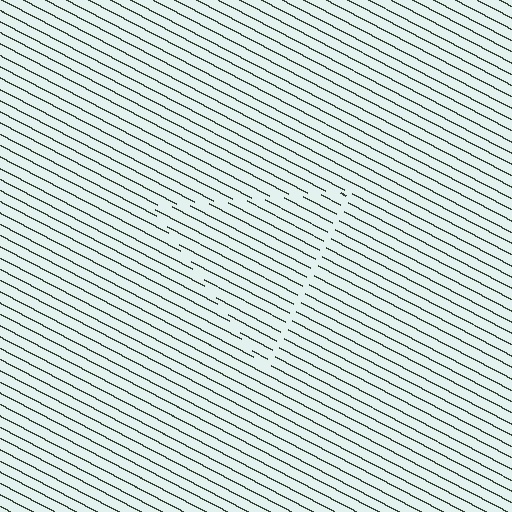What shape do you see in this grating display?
An illusory triangle. The interior of the shape contains the same grating, shifted by half a period — the contour is defined by the phase discontinuity where line-ends from the inner and outer gratings abut.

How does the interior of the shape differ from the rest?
The interior of the shape contains the same grating, shifted by half a period — the contour is defined by the phase discontinuity where line-ends from the inner and outer gratings abut.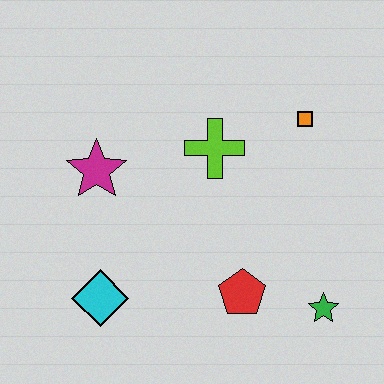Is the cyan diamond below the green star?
No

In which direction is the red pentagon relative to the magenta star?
The red pentagon is to the right of the magenta star.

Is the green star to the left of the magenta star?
No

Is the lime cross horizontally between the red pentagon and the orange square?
No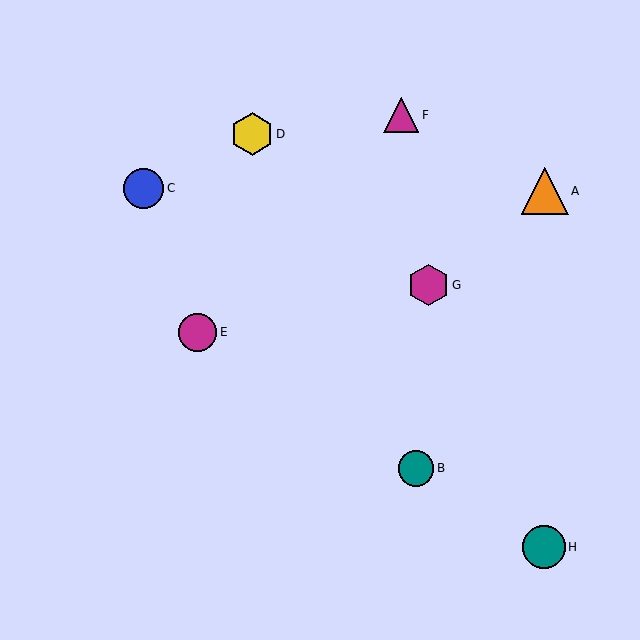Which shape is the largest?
The orange triangle (labeled A) is the largest.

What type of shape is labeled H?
Shape H is a teal circle.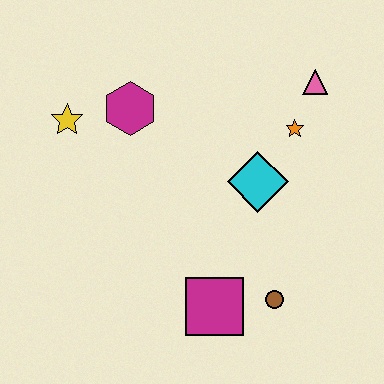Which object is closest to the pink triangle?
The orange star is closest to the pink triangle.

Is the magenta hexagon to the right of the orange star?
No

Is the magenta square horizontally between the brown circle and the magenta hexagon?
Yes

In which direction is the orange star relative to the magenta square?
The orange star is above the magenta square.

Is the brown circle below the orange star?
Yes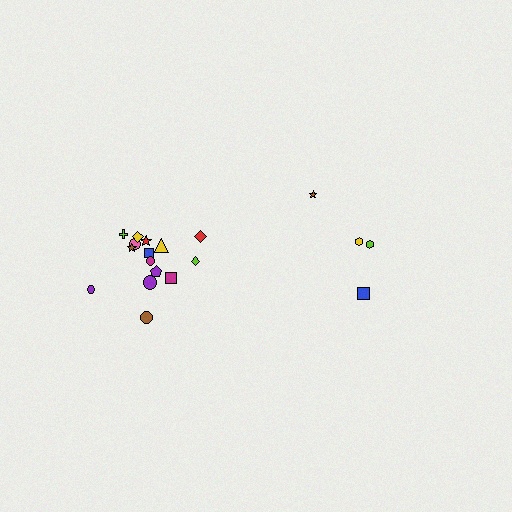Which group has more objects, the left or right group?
The left group.